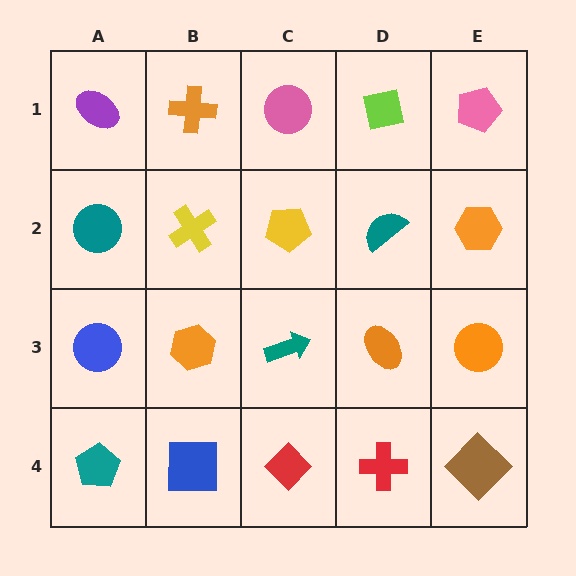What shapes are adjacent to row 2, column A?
A purple ellipse (row 1, column A), a blue circle (row 3, column A), a yellow cross (row 2, column B).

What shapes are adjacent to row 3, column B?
A yellow cross (row 2, column B), a blue square (row 4, column B), a blue circle (row 3, column A), a teal arrow (row 3, column C).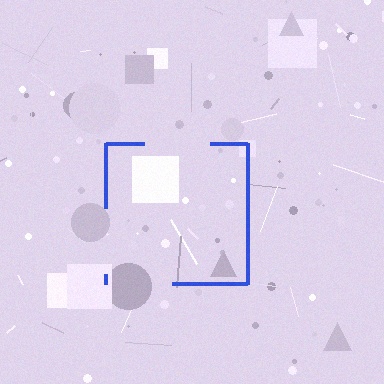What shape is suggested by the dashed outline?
The dashed outline suggests a square.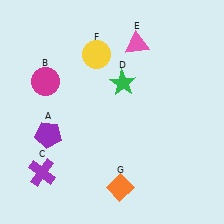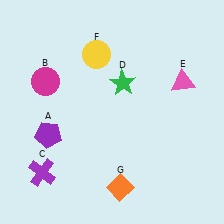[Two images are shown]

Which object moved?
The pink triangle (E) moved right.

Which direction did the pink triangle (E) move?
The pink triangle (E) moved right.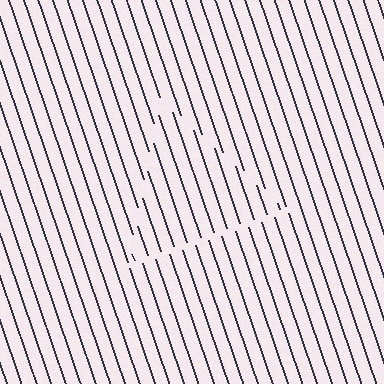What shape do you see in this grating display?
An illusory triangle. The interior of the shape contains the same grating, shifted by half a period — the contour is defined by the phase discontinuity where line-ends from the inner and outer gratings abut.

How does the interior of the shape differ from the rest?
The interior of the shape contains the same grating, shifted by half a period — the contour is defined by the phase discontinuity where line-ends from the inner and outer gratings abut.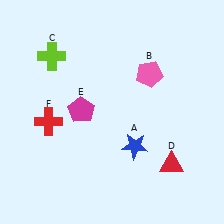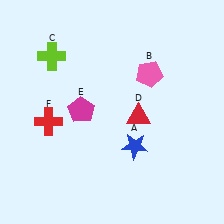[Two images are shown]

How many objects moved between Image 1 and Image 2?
1 object moved between the two images.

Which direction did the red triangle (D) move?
The red triangle (D) moved up.